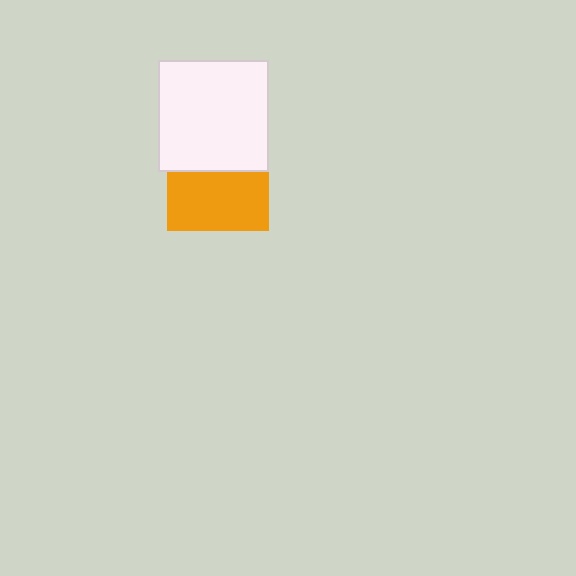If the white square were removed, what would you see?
You would see the complete orange square.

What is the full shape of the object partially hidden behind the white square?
The partially hidden object is an orange square.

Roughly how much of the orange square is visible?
About half of it is visible (roughly 59%).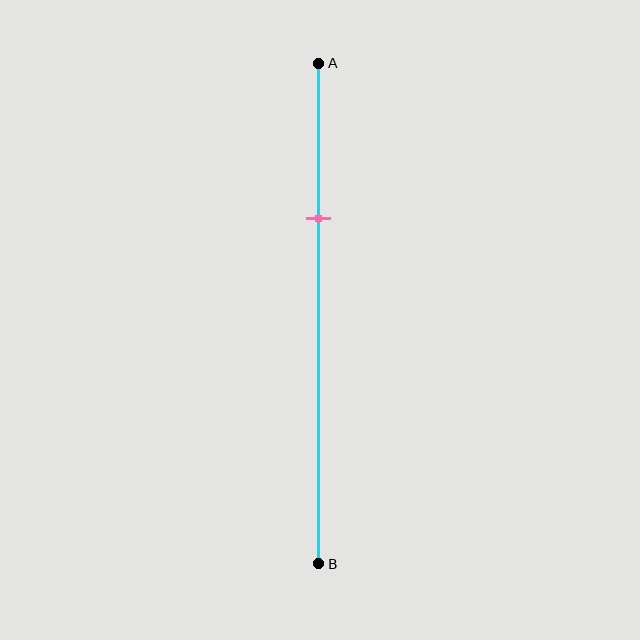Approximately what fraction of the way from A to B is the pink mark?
The pink mark is approximately 30% of the way from A to B.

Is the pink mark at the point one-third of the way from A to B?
Yes, the mark is approximately at the one-third point.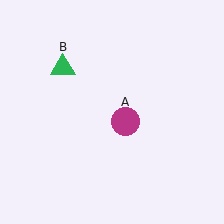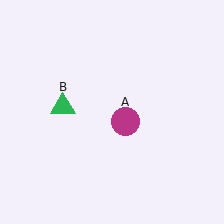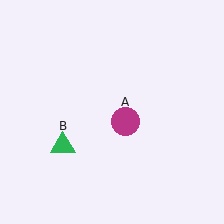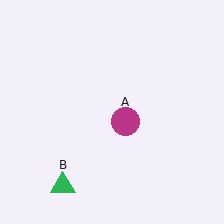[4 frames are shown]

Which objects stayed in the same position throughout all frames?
Magenta circle (object A) remained stationary.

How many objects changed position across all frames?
1 object changed position: green triangle (object B).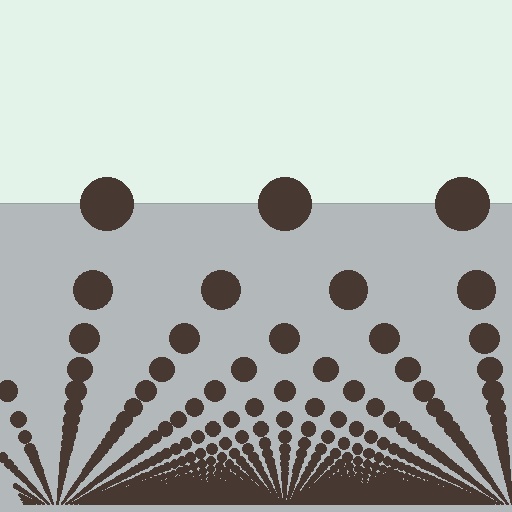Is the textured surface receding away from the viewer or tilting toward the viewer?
The surface appears to tilt toward the viewer. Texture elements get larger and sparser toward the top.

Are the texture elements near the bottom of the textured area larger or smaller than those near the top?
Smaller. The gradient is inverted — elements near the bottom are smaller and denser.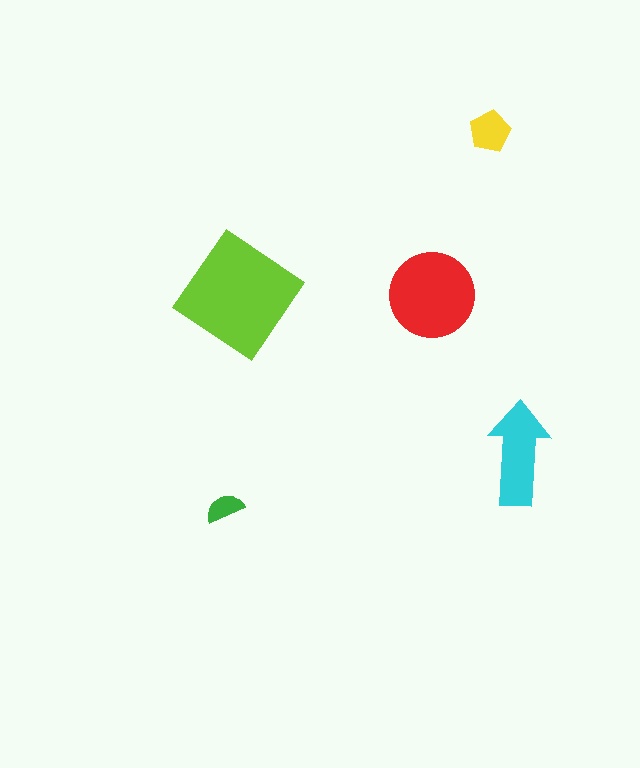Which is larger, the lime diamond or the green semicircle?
The lime diamond.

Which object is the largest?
The lime diamond.